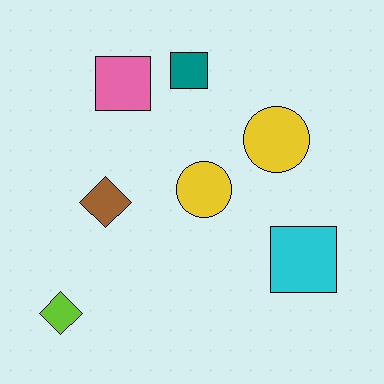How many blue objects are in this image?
There are no blue objects.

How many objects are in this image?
There are 7 objects.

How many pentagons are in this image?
There are no pentagons.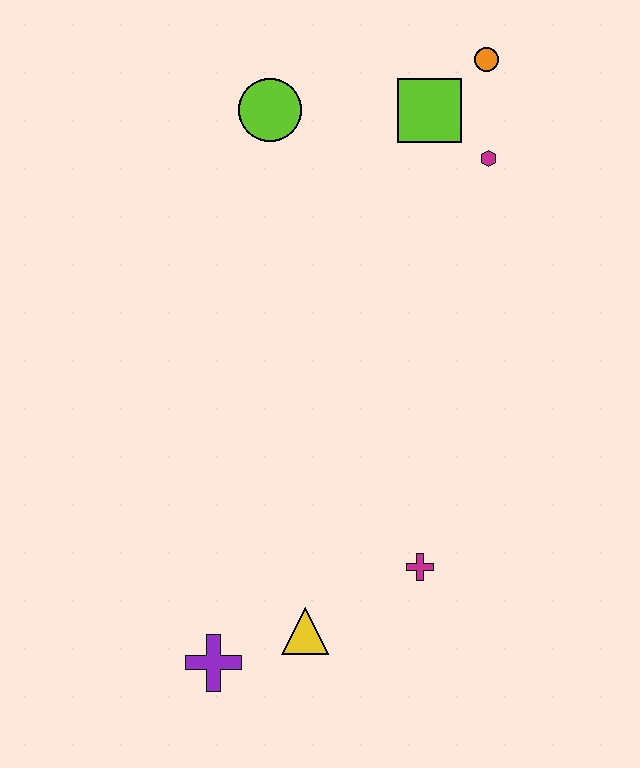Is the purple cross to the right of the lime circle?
No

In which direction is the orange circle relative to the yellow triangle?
The orange circle is above the yellow triangle.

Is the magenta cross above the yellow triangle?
Yes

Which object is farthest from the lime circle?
The purple cross is farthest from the lime circle.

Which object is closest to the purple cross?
The yellow triangle is closest to the purple cross.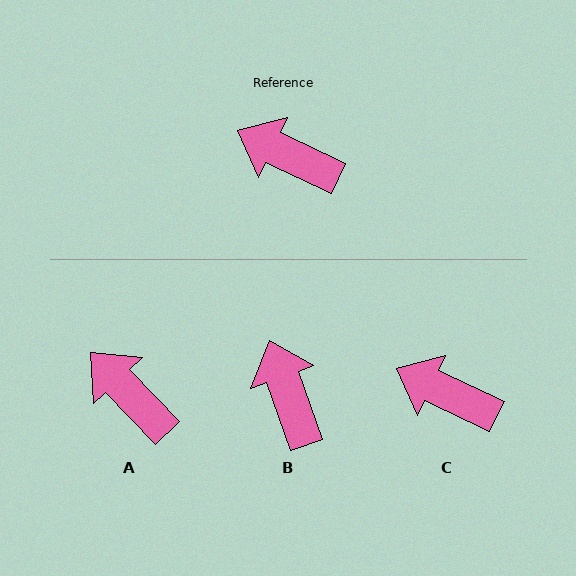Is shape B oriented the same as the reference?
No, it is off by about 45 degrees.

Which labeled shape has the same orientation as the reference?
C.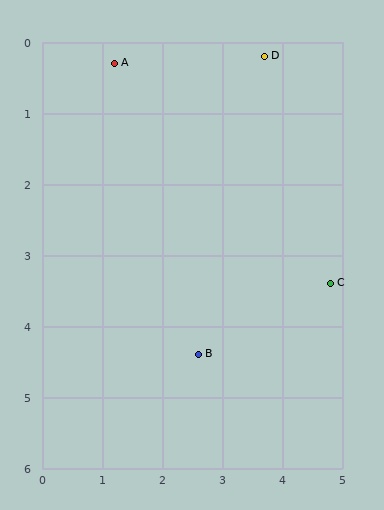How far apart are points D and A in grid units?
Points D and A are about 2.5 grid units apart.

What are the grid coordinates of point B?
Point B is at approximately (2.6, 4.4).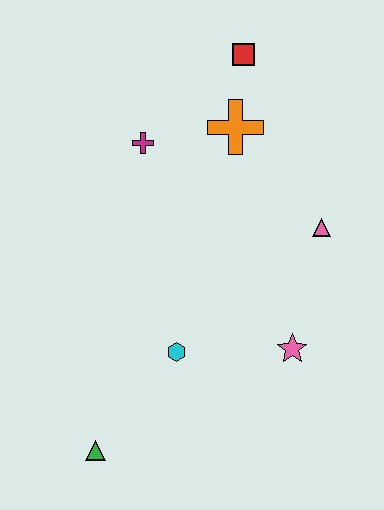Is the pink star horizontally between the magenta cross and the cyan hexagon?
No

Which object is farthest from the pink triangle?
The green triangle is farthest from the pink triangle.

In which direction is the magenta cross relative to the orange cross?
The magenta cross is to the left of the orange cross.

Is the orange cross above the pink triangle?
Yes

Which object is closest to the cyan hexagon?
The pink star is closest to the cyan hexagon.